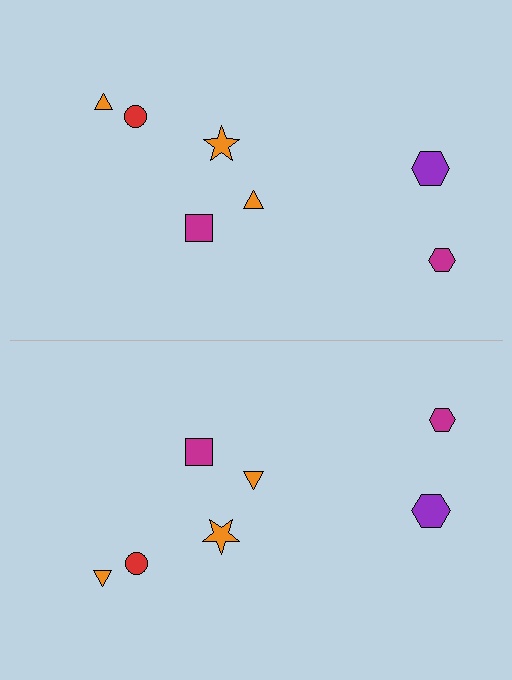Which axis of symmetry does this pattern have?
The pattern has a horizontal axis of symmetry running through the center of the image.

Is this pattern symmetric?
Yes, this pattern has bilateral (reflection) symmetry.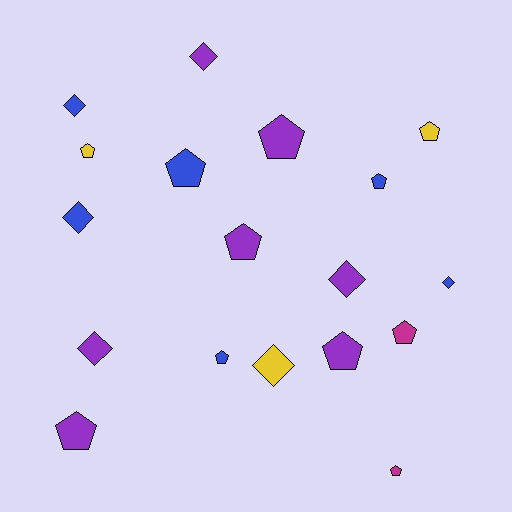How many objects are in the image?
There are 18 objects.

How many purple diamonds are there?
There are 3 purple diamonds.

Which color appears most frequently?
Purple, with 7 objects.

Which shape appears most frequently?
Pentagon, with 11 objects.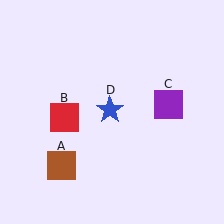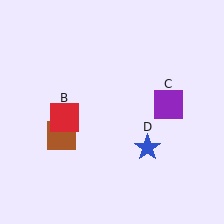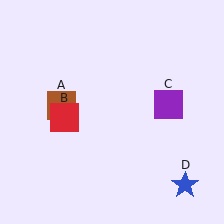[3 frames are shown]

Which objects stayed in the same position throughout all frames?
Red square (object B) and purple square (object C) remained stationary.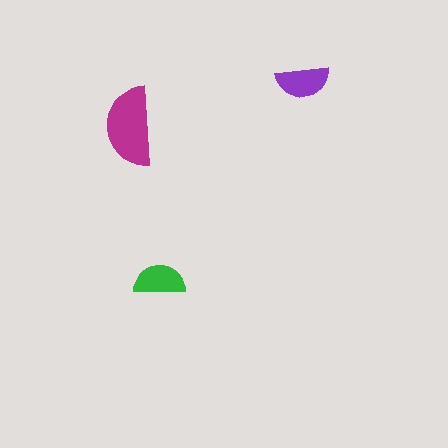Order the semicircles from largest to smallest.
the magenta one, the purple one, the green one.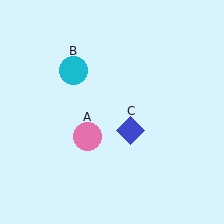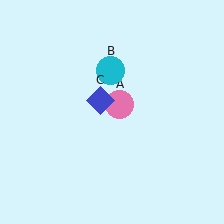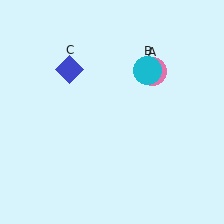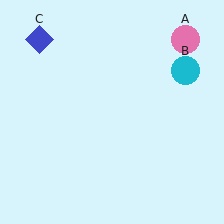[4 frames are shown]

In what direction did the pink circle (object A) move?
The pink circle (object A) moved up and to the right.